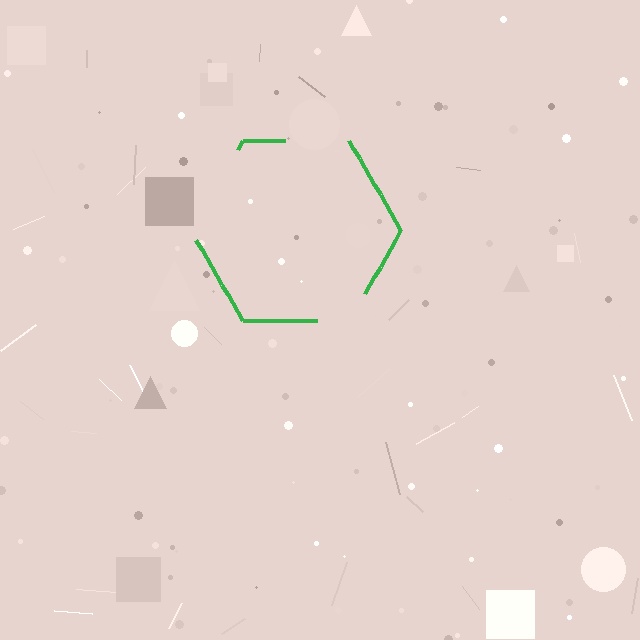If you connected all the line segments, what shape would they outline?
They would outline a hexagon.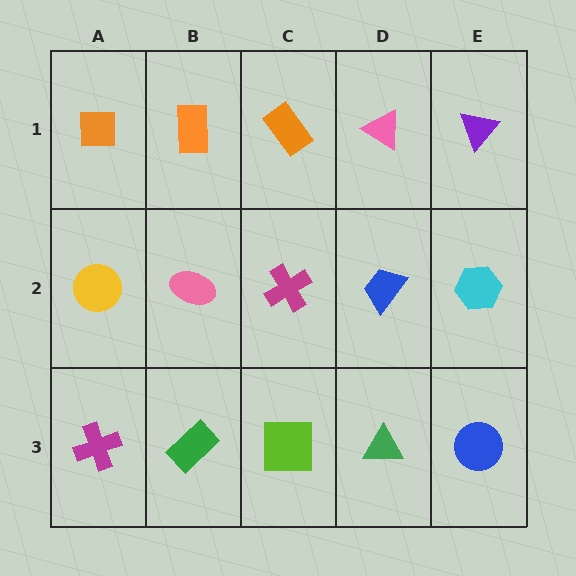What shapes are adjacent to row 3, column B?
A pink ellipse (row 2, column B), a magenta cross (row 3, column A), a lime square (row 3, column C).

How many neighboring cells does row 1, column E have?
2.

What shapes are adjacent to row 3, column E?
A cyan hexagon (row 2, column E), a green triangle (row 3, column D).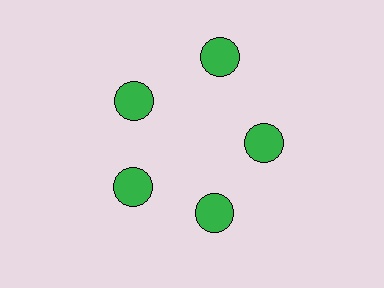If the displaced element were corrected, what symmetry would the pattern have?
It would have 5-fold rotational symmetry — the pattern would map onto itself every 72 degrees.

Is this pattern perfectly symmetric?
No. The 5 green circles are arranged in a ring, but one element near the 1 o'clock position is pushed outward from the center, breaking the 5-fold rotational symmetry.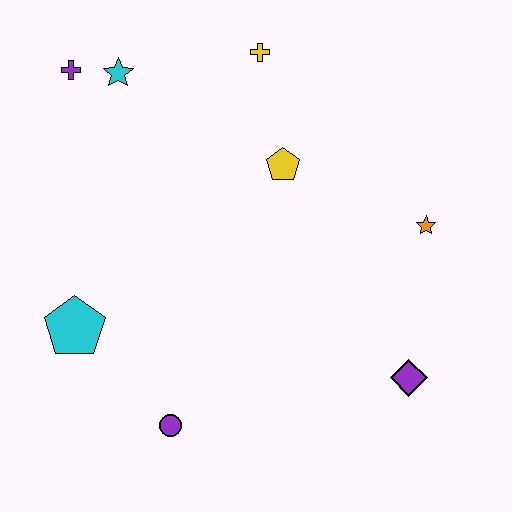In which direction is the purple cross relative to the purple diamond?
The purple cross is to the left of the purple diamond.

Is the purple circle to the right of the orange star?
No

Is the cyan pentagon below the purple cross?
Yes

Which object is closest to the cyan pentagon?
The purple circle is closest to the cyan pentagon.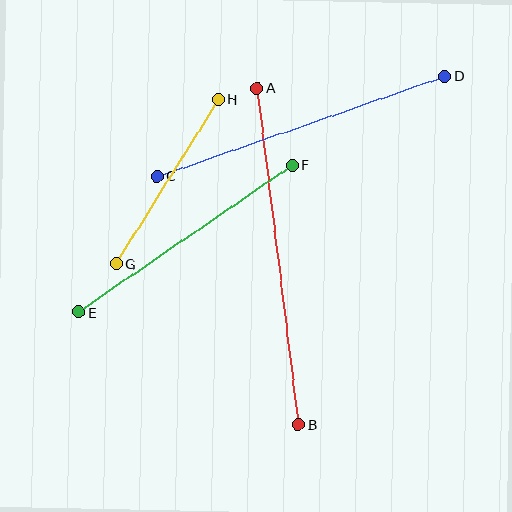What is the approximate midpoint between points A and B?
The midpoint is at approximately (278, 256) pixels.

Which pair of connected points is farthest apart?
Points A and B are farthest apart.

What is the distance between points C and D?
The distance is approximately 304 pixels.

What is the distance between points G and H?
The distance is approximately 194 pixels.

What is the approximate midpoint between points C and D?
The midpoint is at approximately (301, 126) pixels.